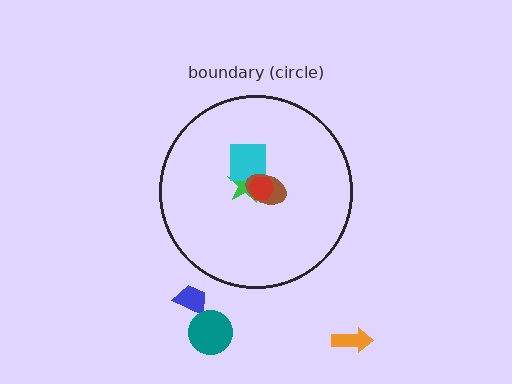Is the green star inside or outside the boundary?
Inside.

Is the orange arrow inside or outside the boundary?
Outside.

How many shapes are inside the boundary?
4 inside, 3 outside.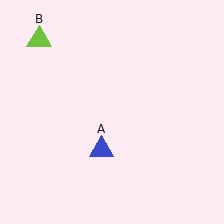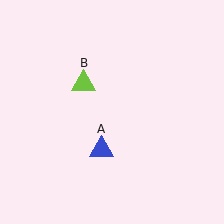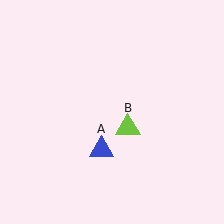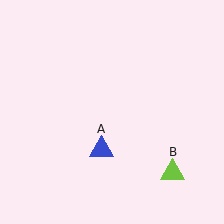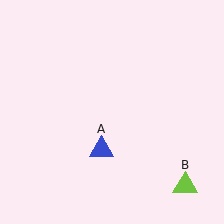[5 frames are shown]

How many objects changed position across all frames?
1 object changed position: lime triangle (object B).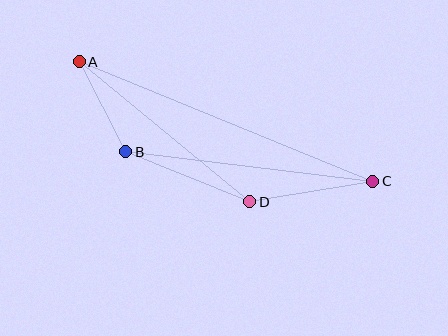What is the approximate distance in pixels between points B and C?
The distance between B and C is approximately 248 pixels.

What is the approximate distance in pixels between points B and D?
The distance between B and D is approximately 134 pixels.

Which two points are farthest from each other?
Points A and C are farthest from each other.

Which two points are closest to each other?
Points A and B are closest to each other.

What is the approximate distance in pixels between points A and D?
The distance between A and D is approximately 221 pixels.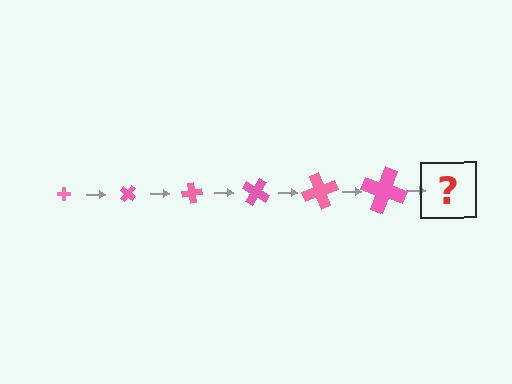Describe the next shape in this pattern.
It should be a cross, larger than the previous one and rotated 240 degrees from the start.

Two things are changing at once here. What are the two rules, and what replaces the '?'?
The two rules are that the cross grows larger each step and it rotates 40 degrees each step. The '?' should be a cross, larger than the previous one and rotated 240 degrees from the start.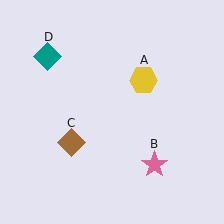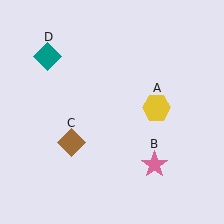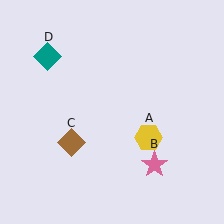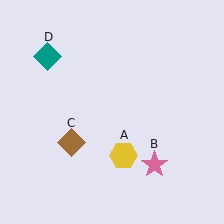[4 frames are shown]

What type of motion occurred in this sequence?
The yellow hexagon (object A) rotated clockwise around the center of the scene.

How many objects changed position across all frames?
1 object changed position: yellow hexagon (object A).